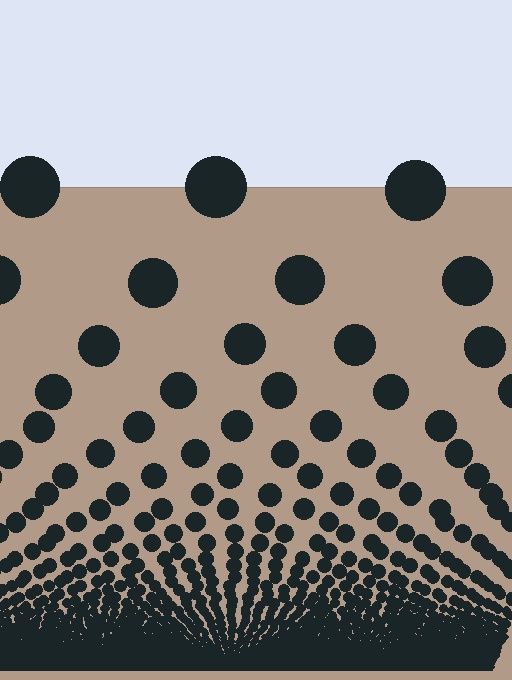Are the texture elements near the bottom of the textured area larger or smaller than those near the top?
Smaller. The gradient is inverted — elements near the bottom are smaller and denser.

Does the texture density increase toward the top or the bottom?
Density increases toward the bottom.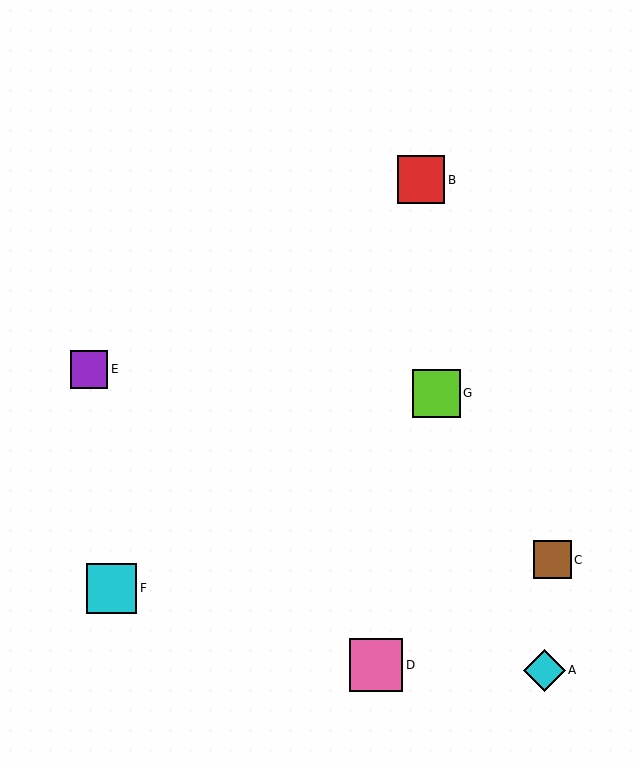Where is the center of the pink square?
The center of the pink square is at (376, 665).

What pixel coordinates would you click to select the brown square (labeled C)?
Click at (552, 560) to select the brown square C.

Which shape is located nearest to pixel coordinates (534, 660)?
The cyan diamond (labeled A) at (544, 670) is nearest to that location.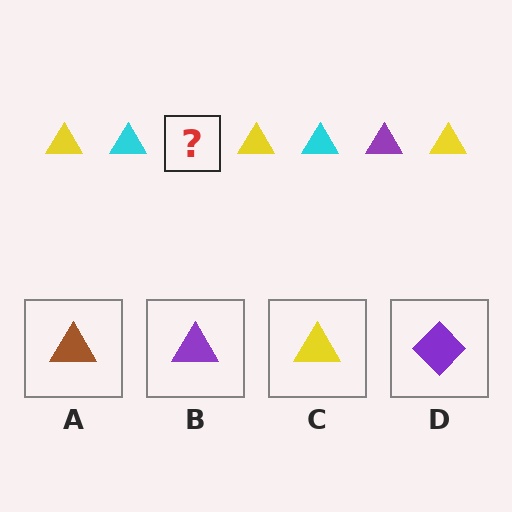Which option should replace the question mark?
Option B.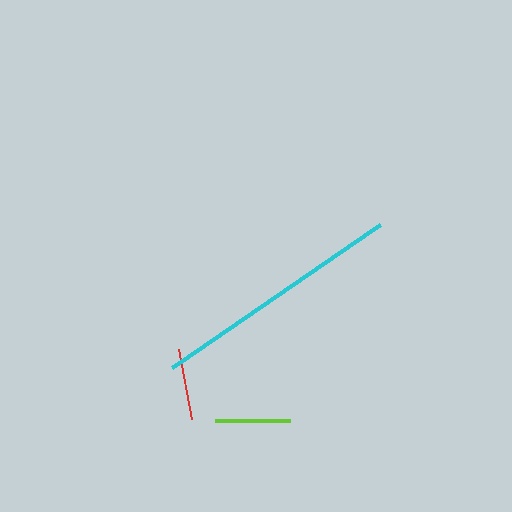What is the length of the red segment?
The red segment is approximately 71 pixels long.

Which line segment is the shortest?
The red line is the shortest at approximately 71 pixels.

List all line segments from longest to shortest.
From longest to shortest: cyan, lime, red.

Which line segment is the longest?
The cyan line is the longest at approximately 253 pixels.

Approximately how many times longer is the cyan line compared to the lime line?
The cyan line is approximately 3.4 times the length of the lime line.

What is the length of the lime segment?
The lime segment is approximately 74 pixels long.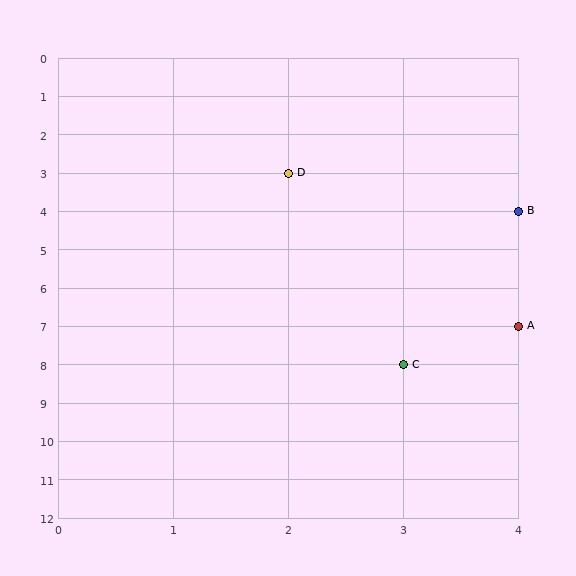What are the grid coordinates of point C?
Point C is at grid coordinates (3, 8).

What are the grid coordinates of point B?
Point B is at grid coordinates (4, 4).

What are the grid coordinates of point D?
Point D is at grid coordinates (2, 3).